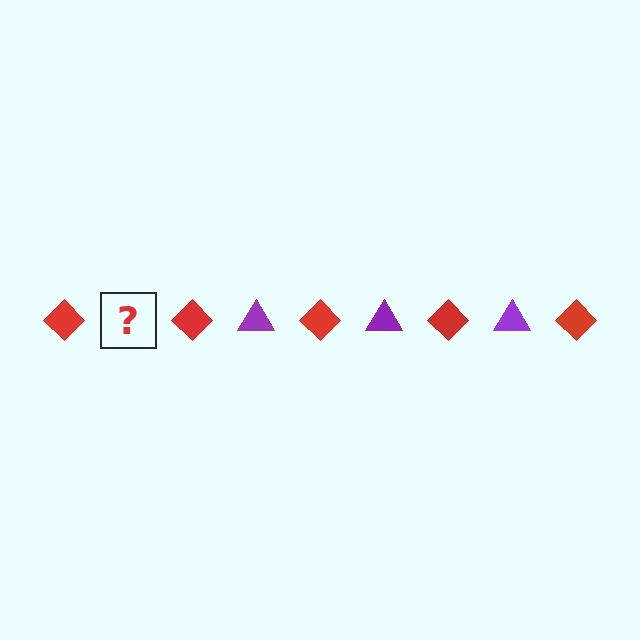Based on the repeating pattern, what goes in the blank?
The blank should be a purple triangle.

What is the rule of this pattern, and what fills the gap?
The rule is that the pattern alternates between red diamond and purple triangle. The gap should be filled with a purple triangle.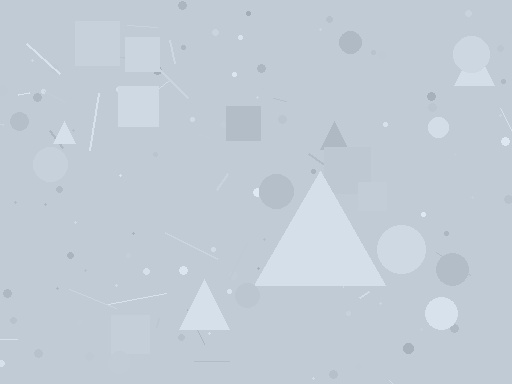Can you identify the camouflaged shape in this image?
The camouflaged shape is a triangle.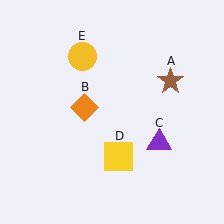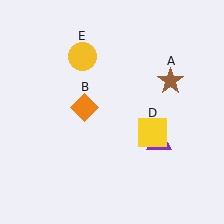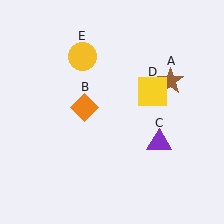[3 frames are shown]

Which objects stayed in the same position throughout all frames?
Brown star (object A) and orange diamond (object B) and purple triangle (object C) and yellow circle (object E) remained stationary.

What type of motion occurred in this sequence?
The yellow square (object D) rotated counterclockwise around the center of the scene.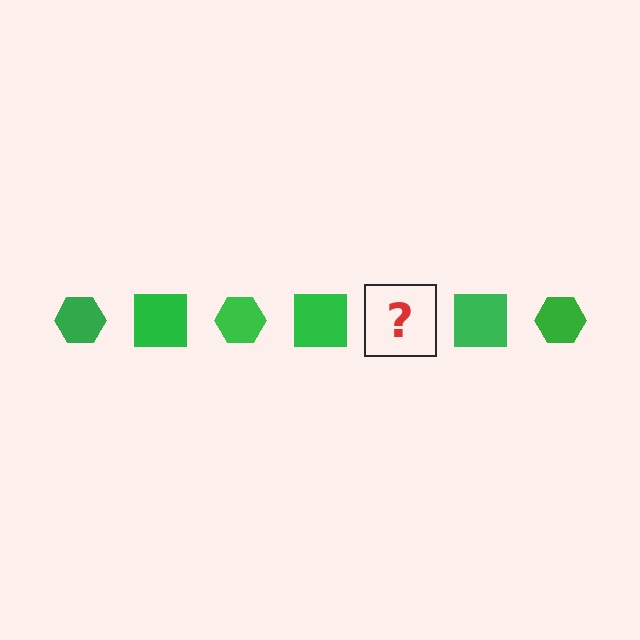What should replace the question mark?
The question mark should be replaced with a green hexagon.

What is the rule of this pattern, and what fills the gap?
The rule is that the pattern cycles through hexagon, square shapes in green. The gap should be filled with a green hexagon.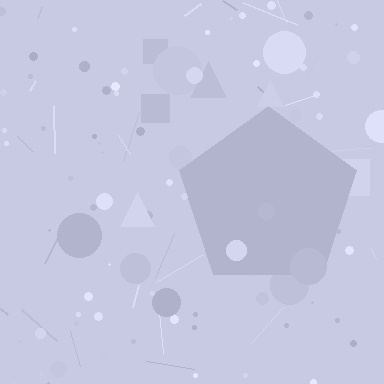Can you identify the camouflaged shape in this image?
The camouflaged shape is a pentagon.